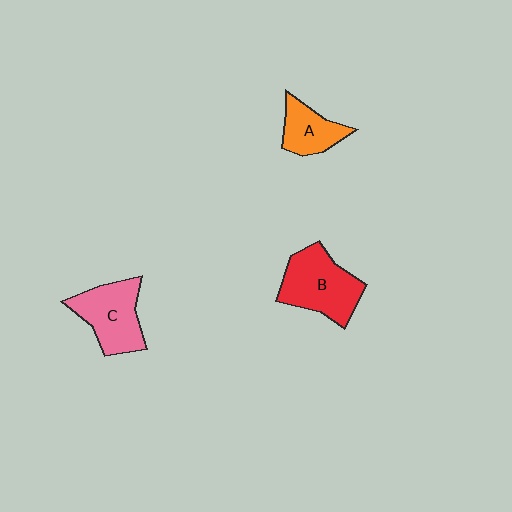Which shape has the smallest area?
Shape A (orange).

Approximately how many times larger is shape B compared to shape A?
Approximately 1.7 times.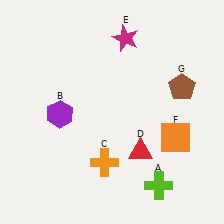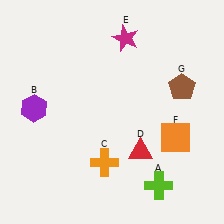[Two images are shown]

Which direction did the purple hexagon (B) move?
The purple hexagon (B) moved left.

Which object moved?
The purple hexagon (B) moved left.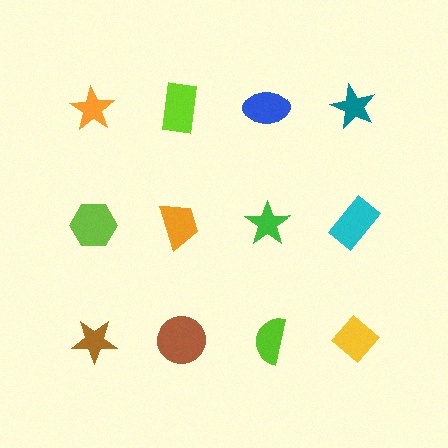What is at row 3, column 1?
A brown star.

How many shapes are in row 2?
4 shapes.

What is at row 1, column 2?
A lime rectangle.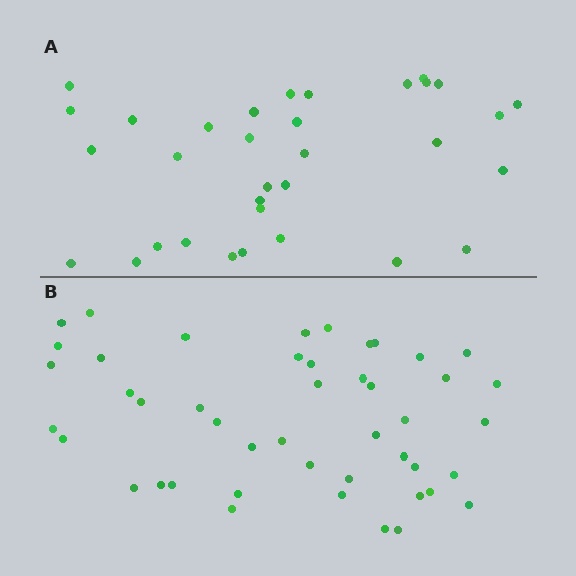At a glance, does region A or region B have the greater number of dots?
Region B (the bottom region) has more dots.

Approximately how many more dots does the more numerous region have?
Region B has approximately 15 more dots than region A.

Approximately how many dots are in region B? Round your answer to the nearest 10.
About 50 dots. (The exact count is 46, which rounds to 50.)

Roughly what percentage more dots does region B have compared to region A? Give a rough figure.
About 40% more.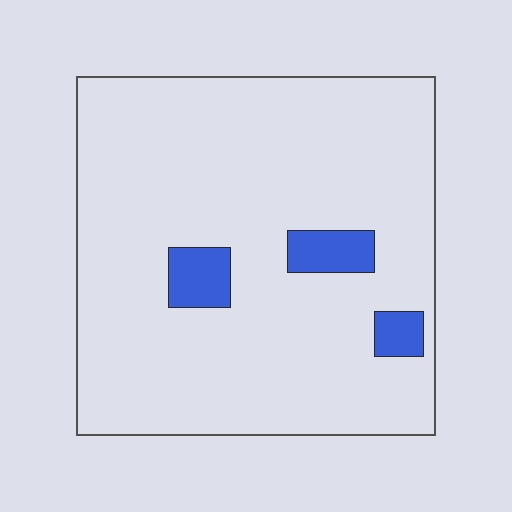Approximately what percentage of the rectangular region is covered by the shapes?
Approximately 10%.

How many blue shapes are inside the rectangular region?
3.